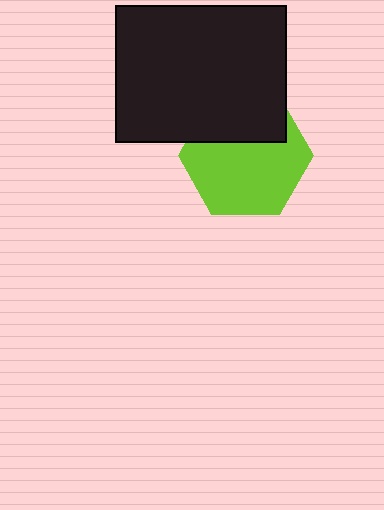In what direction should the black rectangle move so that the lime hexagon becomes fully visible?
The black rectangle should move up. That is the shortest direction to clear the overlap and leave the lime hexagon fully visible.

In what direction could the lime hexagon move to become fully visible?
The lime hexagon could move down. That would shift it out from behind the black rectangle entirely.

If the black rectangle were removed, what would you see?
You would see the complete lime hexagon.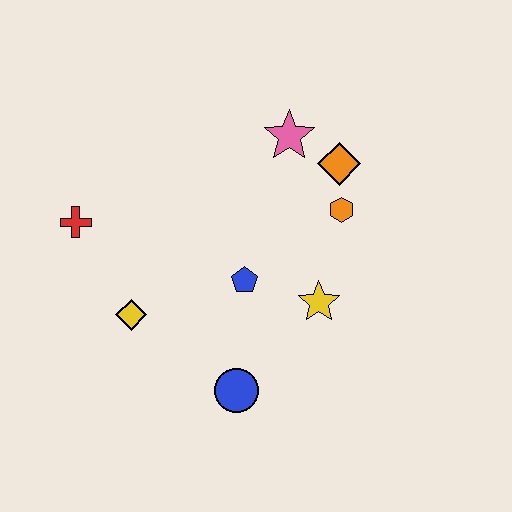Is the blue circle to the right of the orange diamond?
No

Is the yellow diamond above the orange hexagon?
No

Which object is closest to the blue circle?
The blue pentagon is closest to the blue circle.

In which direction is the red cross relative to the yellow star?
The red cross is to the left of the yellow star.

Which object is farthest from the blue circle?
The pink star is farthest from the blue circle.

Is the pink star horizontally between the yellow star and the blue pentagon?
Yes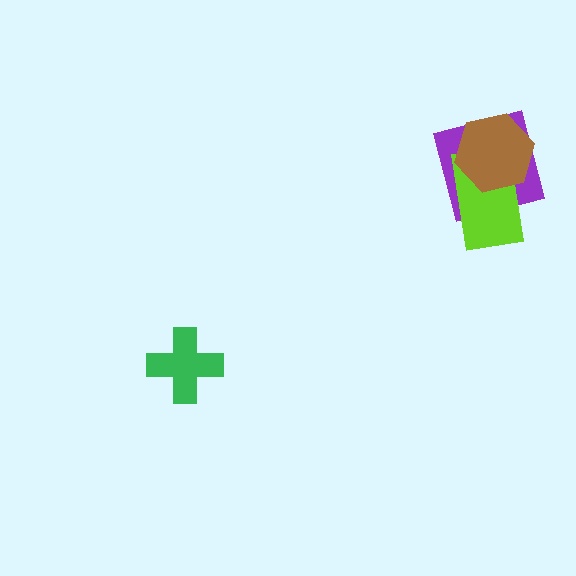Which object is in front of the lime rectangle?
The brown hexagon is in front of the lime rectangle.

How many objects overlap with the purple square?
2 objects overlap with the purple square.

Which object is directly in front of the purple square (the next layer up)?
The lime rectangle is directly in front of the purple square.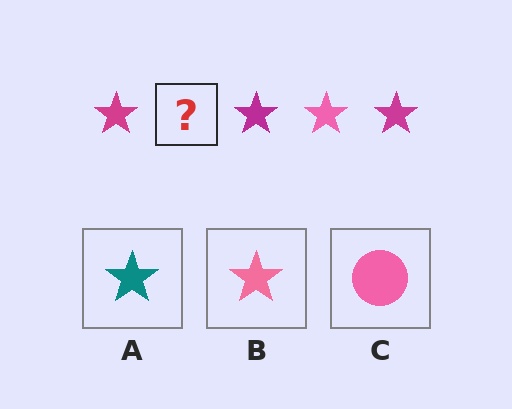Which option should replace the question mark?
Option B.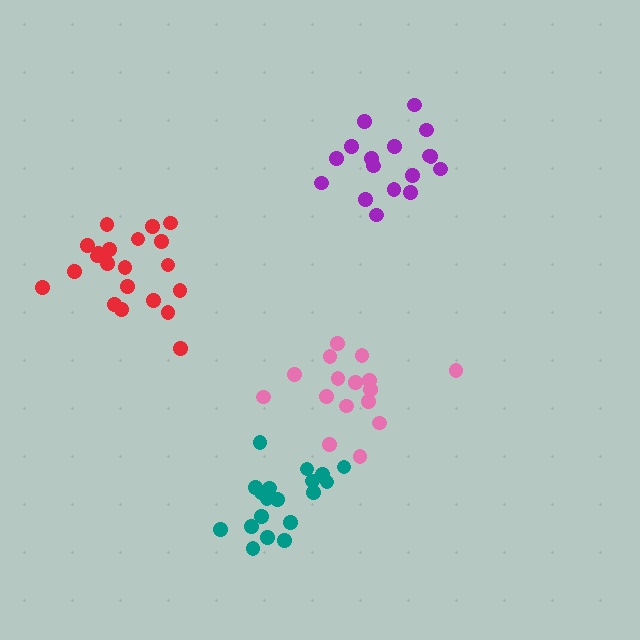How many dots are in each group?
Group 1: 21 dots, Group 2: 20 dots, Group 3: 16 dots, Group 4: 17 dots (74 total).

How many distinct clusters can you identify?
There are 4 distinct clusters.